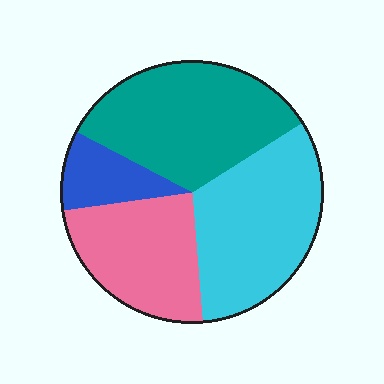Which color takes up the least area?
Blue, at roughly 10%.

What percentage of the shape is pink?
Pink covers 24% of the shape.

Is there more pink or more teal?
Teal.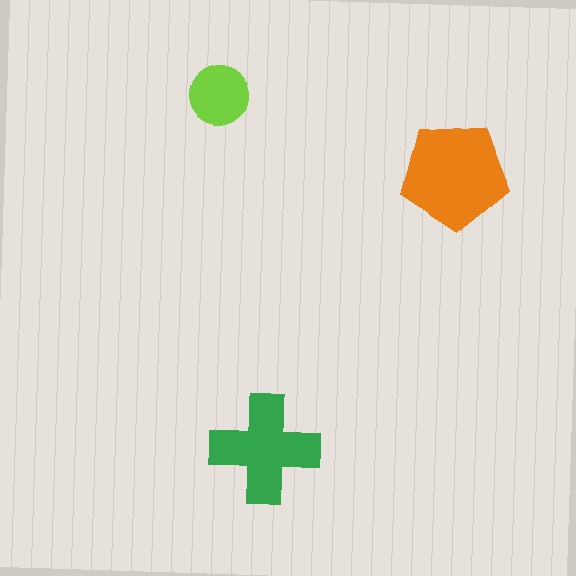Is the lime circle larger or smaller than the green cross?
Smaller.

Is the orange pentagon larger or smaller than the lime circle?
Larger.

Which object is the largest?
The orange pentagon.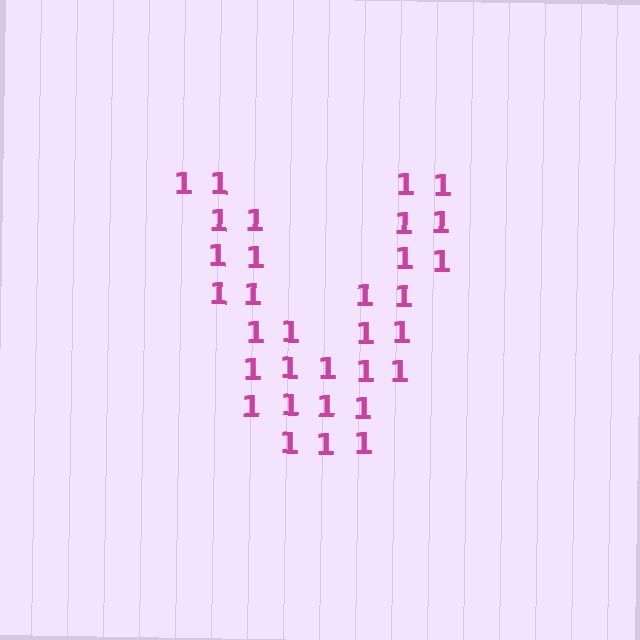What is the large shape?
The large shape is the letter V.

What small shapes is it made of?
It is made of small digit 1's.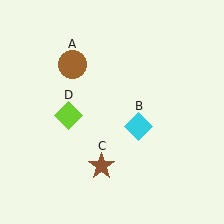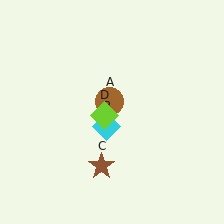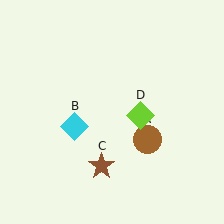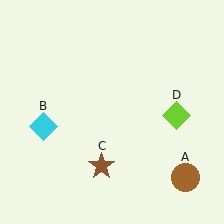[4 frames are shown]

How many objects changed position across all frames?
3 objects changed position: brown circle (object A), cyan diamond (object B), lime diamond (object D).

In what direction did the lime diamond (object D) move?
The lime diamond (object D) moved right.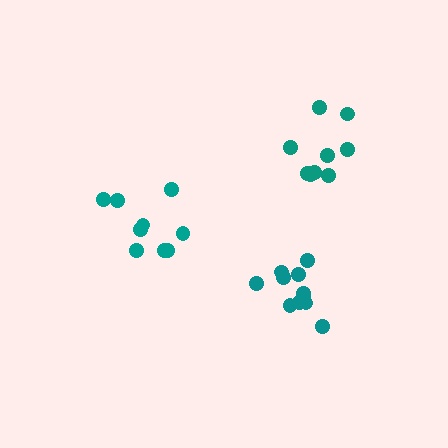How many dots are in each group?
Group 1: 9 dots, Group 2: 11 dots, Group 3: 9 dots (29 total).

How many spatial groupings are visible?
There are 3 spatial groupings.